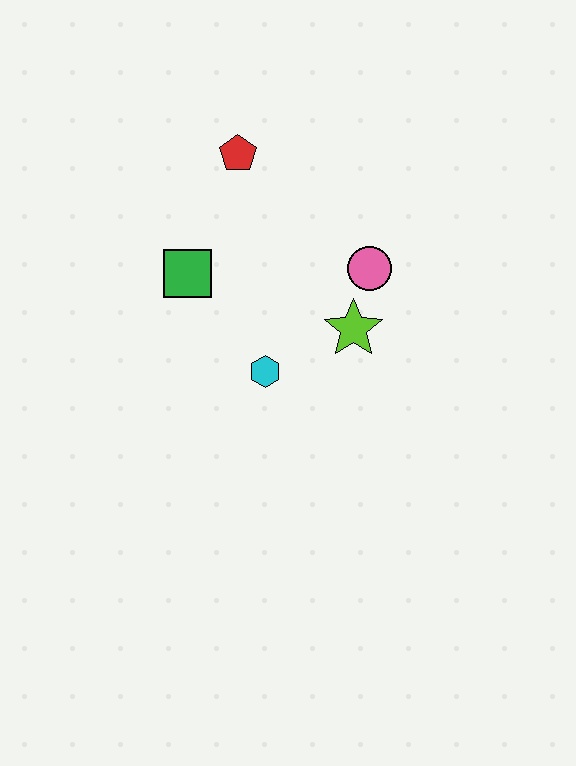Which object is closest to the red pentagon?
The green square is closest to the red pentagon.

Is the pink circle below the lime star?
No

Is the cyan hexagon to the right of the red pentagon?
Yes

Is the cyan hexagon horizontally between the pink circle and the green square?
Yes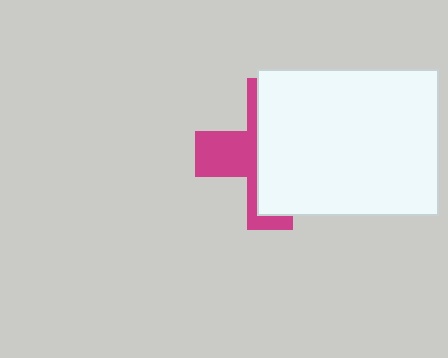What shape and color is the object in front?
The object in front is a white rectangle.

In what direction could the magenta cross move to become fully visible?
The magenta cross could move left. That would shift it out from behind the white rectangle entirely.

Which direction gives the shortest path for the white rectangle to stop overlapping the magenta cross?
Moving right gives the shortest separation.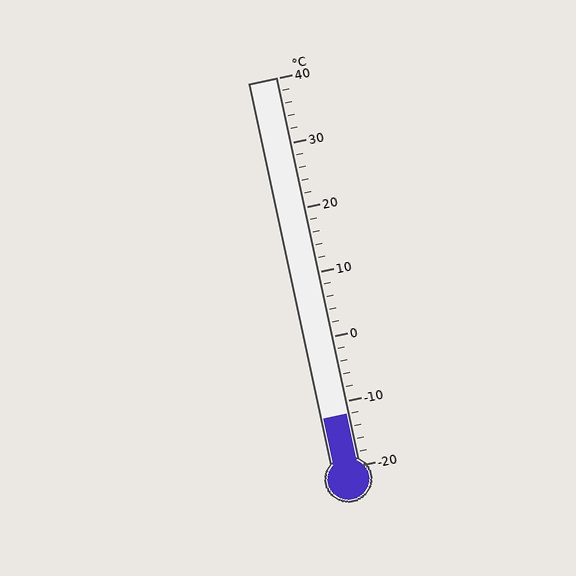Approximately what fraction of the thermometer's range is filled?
The thermometer is filled to approximately 15% of its range.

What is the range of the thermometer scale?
The thermometer scale ranges from -20°C to 40°C.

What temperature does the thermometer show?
The thermometer shows approximately -12°C.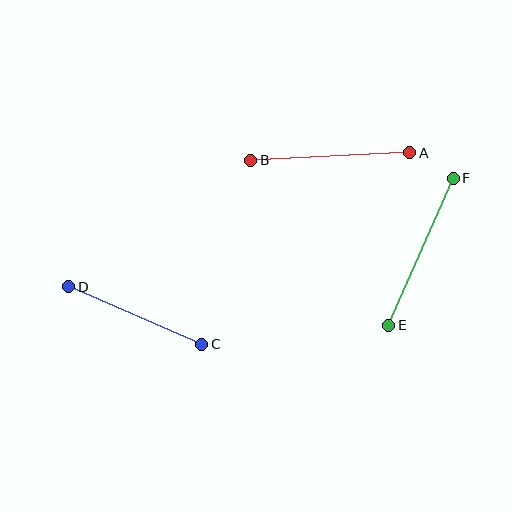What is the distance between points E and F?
The distance is approximately 161 pixels.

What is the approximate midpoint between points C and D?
The midpoint is at approximately (135, 315) pixels.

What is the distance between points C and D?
The distance is approximately 145 pixels.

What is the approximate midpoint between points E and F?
The midpoint is at approximately (421, 252) pixels.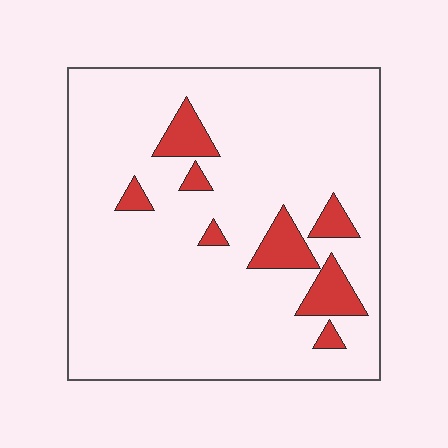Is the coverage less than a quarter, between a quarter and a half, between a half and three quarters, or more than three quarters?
Less than a quarter.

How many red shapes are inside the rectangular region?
8.